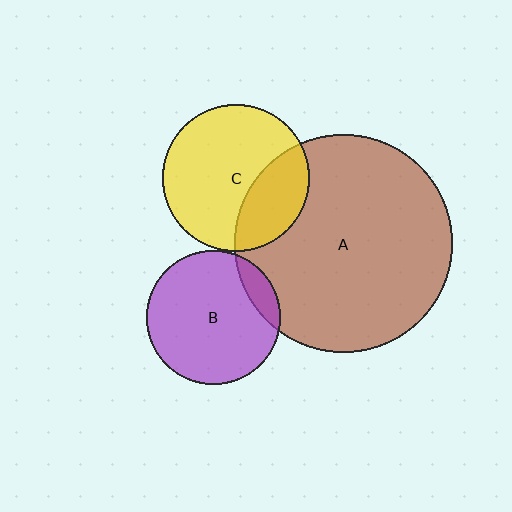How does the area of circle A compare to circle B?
Approximately 2.6 times.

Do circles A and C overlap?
Yes.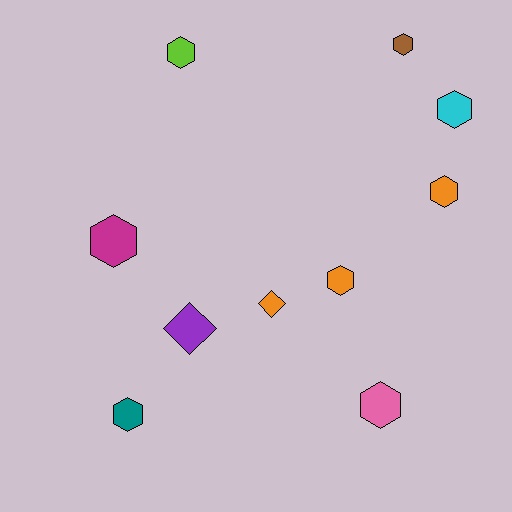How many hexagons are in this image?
There are 8 hexagons.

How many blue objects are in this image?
There are no blue objects.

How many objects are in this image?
There are 10 objects.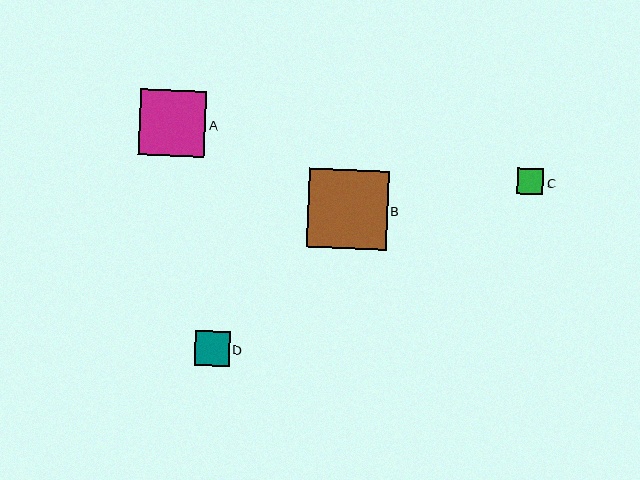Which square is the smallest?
Square C is the smallest with a size of approximately 27 pixels.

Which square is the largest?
Square B is the largest with a size of approximately 79 pixels.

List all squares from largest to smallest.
From largest to smallest: B, A, D, C.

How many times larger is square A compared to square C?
Square A is approximately 2.5 times the size of square C.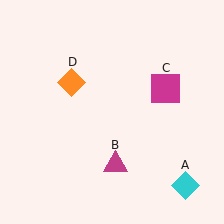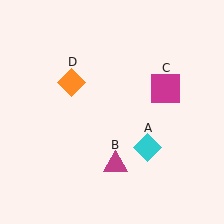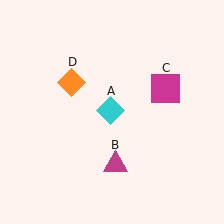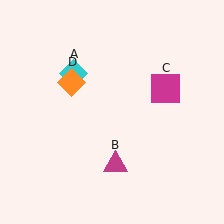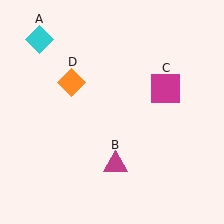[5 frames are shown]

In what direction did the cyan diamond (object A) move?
The cyan diamond (object A) moved up and to the left.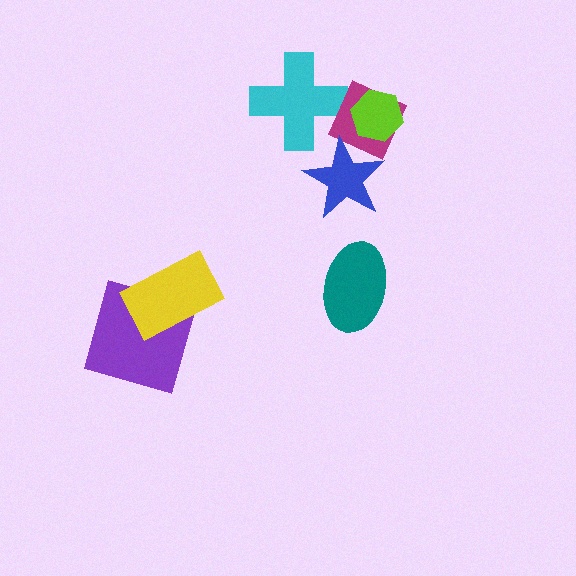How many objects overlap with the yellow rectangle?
1 object overlaps with the yellow rectangle.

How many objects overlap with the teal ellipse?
0 objects overlap with the teal ellipse.